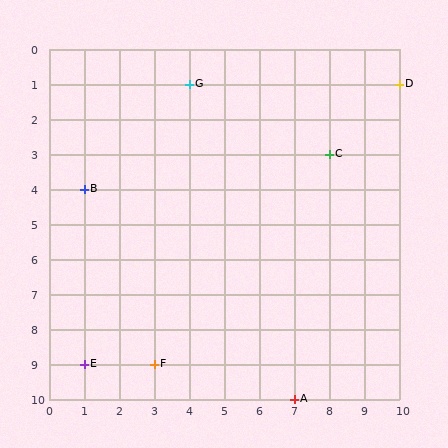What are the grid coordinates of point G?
Point G is at grid coordinates (4, 1).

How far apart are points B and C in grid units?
Points B and C are 7 columns and 1 row apart (about 7.1 grid units diagonally).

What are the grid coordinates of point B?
Point B is at grid coordinates (1, 4).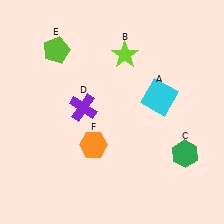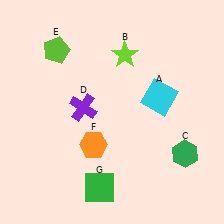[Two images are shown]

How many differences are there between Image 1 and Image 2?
There is 1 difference between the two images.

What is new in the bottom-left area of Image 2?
A green square (G) was added in the bottom-left area of Image 2.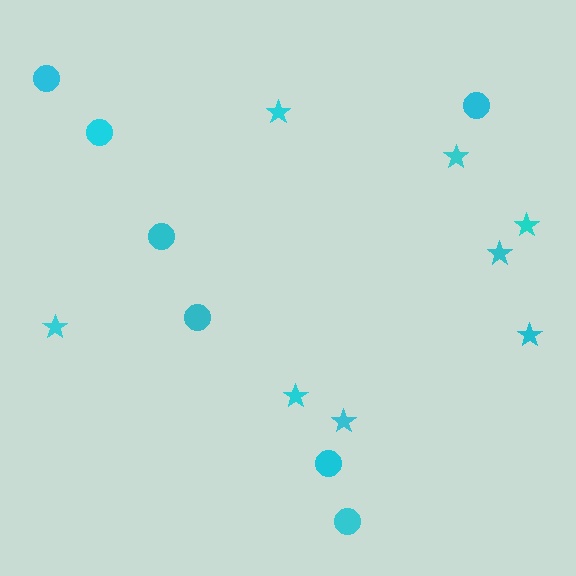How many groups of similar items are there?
There are 2 groups: one group of stars (8) and one group of circles (7).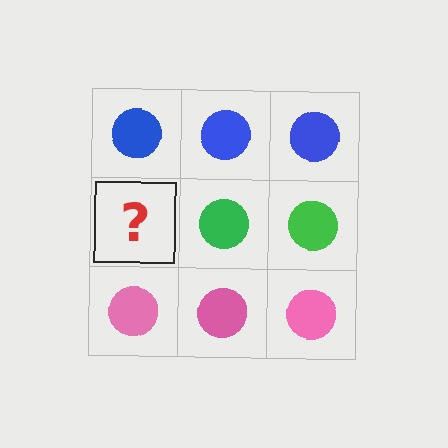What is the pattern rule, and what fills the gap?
The rule is that each row has a consistent color. The gap should be filled with a green circle.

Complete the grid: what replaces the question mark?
The question mark should be replaced with a green circle.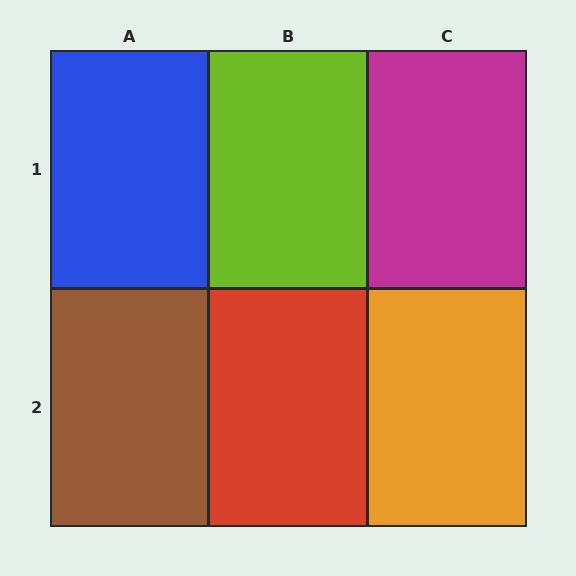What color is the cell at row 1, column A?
Blue.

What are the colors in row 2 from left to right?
Brown, red, orange.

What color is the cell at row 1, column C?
Magenta.